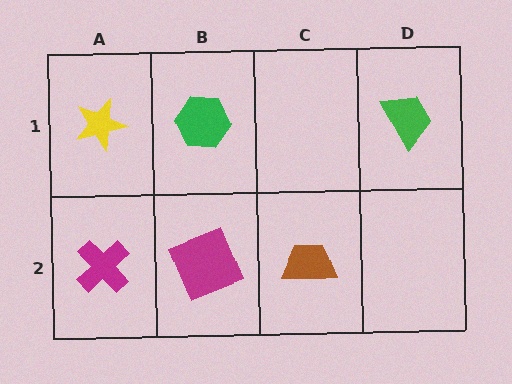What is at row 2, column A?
A magenta cross.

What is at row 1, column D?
A green trapezoid.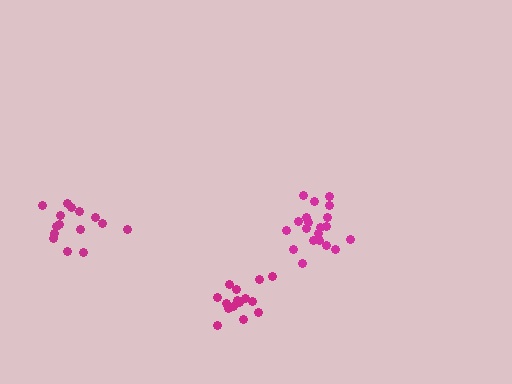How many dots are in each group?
Group 1: 15 dots, Group 2: 21 dots, Group 3: 15 dots (51 total).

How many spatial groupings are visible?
There are 3 spatial groupings.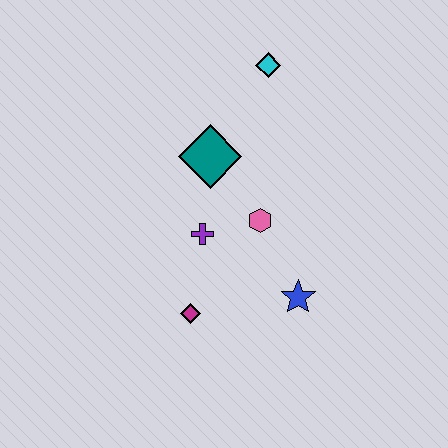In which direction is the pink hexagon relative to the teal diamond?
The pink hexagon is below the teal diamond.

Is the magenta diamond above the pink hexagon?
No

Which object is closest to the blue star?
The pink hexagon is closest to the blue star.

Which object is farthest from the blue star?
The cyan diamond is farthest from the blue star.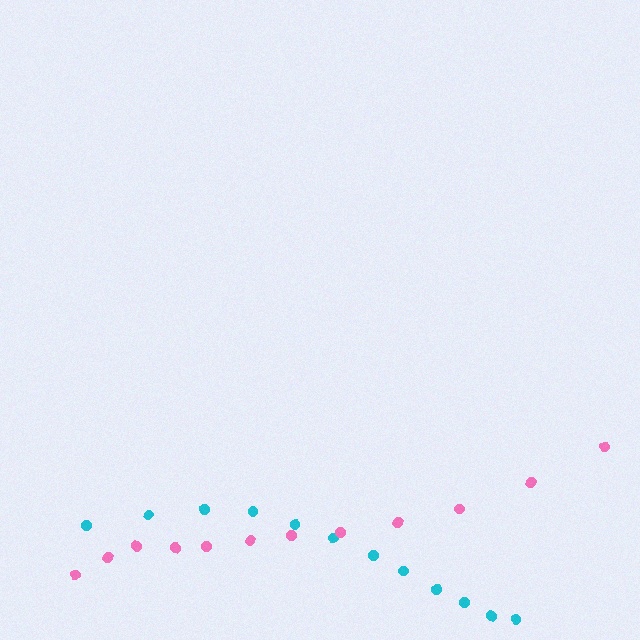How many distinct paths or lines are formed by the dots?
There are 2 distinct paths.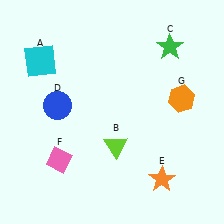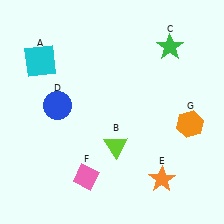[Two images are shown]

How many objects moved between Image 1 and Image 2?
2 objects moved between the two images.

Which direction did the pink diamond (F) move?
The pink diamond (F) moved right.